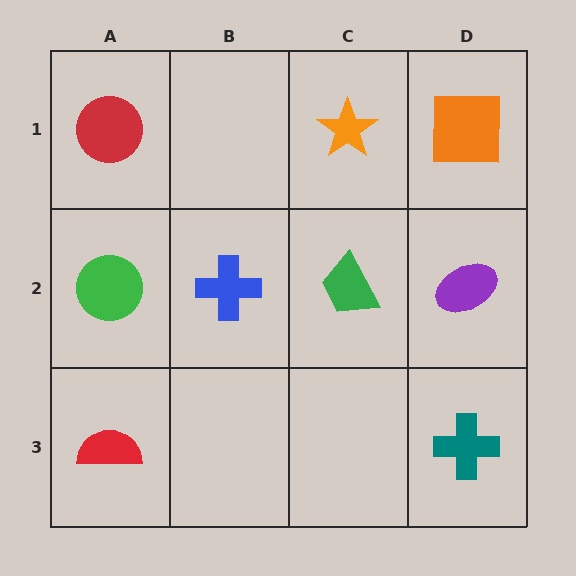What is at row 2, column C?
A green trapezoid.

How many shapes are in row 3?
2 shapes.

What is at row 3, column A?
A red semicircle.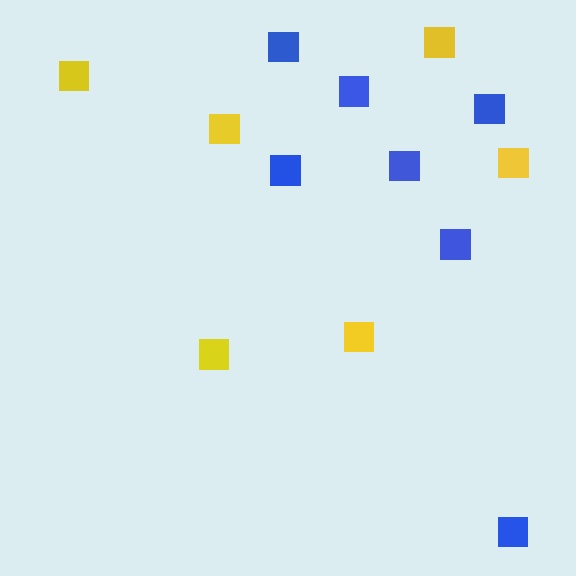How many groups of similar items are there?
There are 2 groups: one group of blue squares (7) and one group of yellow squares (6).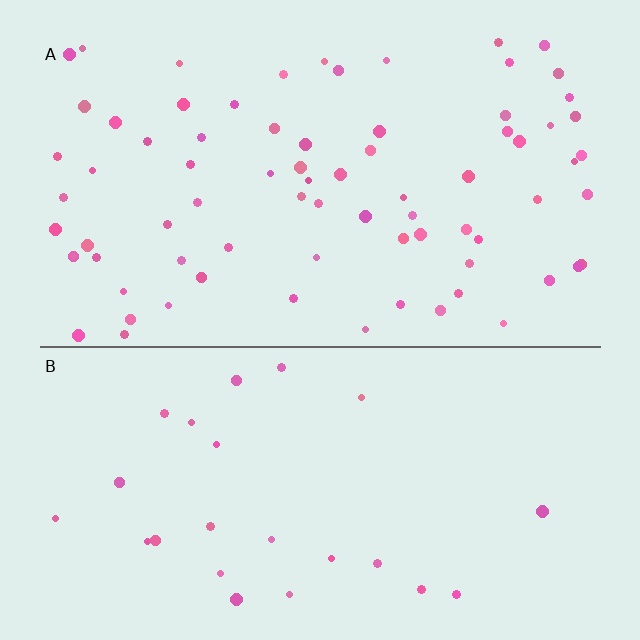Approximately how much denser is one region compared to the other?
Approximately 3.1× — region A over region B.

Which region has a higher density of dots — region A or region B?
A (the top).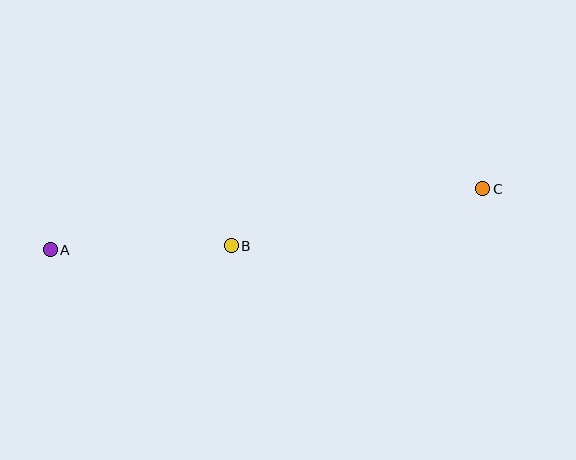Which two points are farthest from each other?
Points A and C are farthest from each other.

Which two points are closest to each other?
Points A and B are closest to each other.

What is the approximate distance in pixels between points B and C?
The distance between B and C is approximately 258 pixels.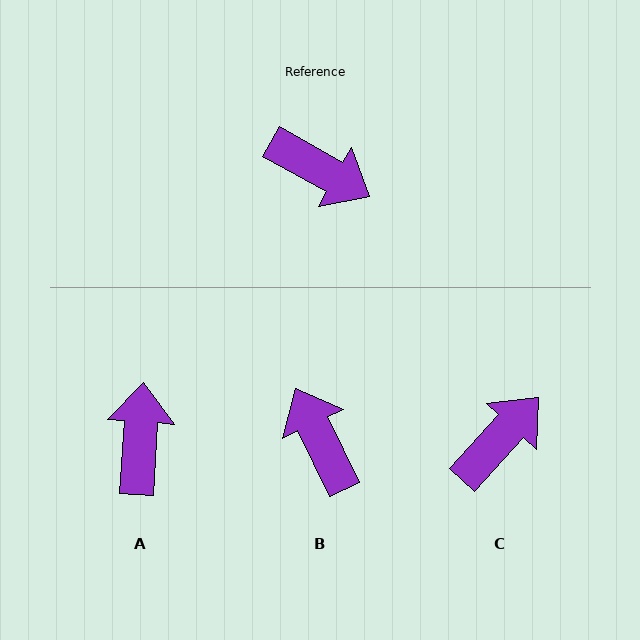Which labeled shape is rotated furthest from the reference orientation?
B, about 145 degrees away.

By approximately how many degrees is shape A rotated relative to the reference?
Approximately 116 degrees counter-clockwise.